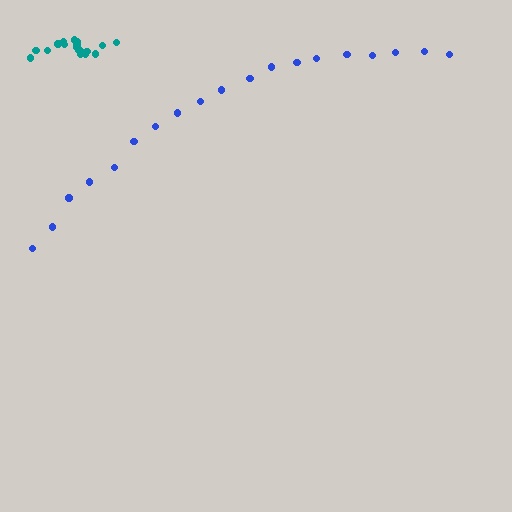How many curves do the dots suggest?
There are 2 distinct paths.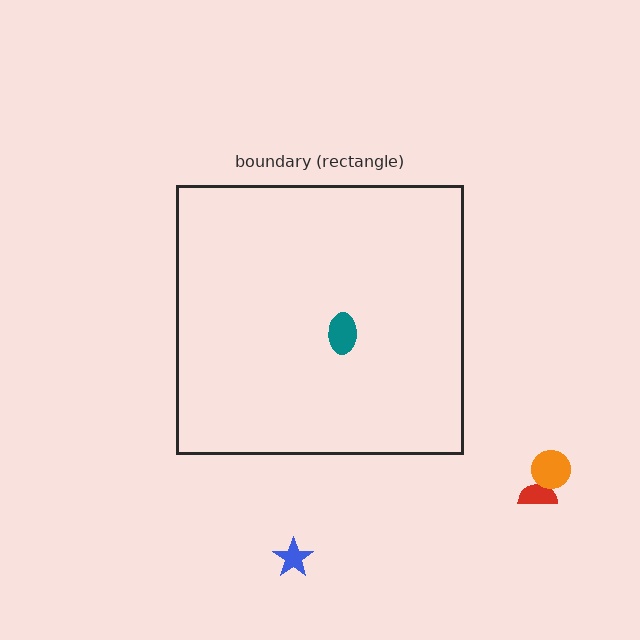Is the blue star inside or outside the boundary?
Outside.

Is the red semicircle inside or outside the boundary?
Outside.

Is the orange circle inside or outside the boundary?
Outside.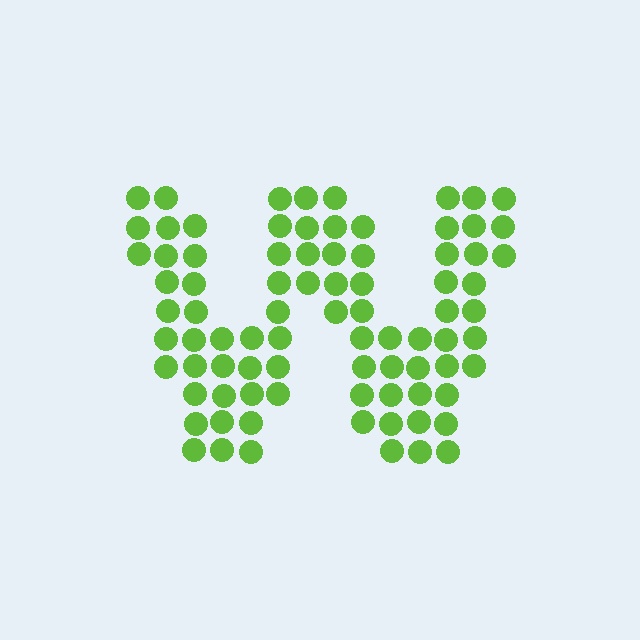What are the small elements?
The small elements are circles.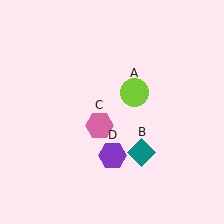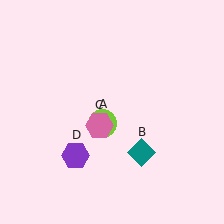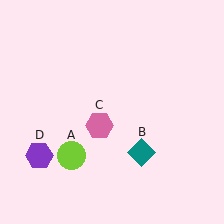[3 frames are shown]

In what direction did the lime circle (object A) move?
The lime circle (object A) moved down and to the left.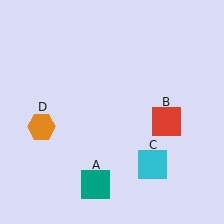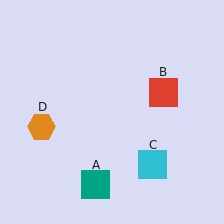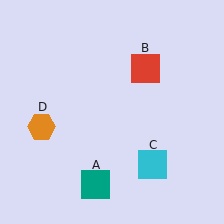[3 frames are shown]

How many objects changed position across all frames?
1 object changed position: red square (object B).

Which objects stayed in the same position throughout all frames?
Teal square (object A) and cyan square (object C) and orange hexagon (object D) remained stationary.